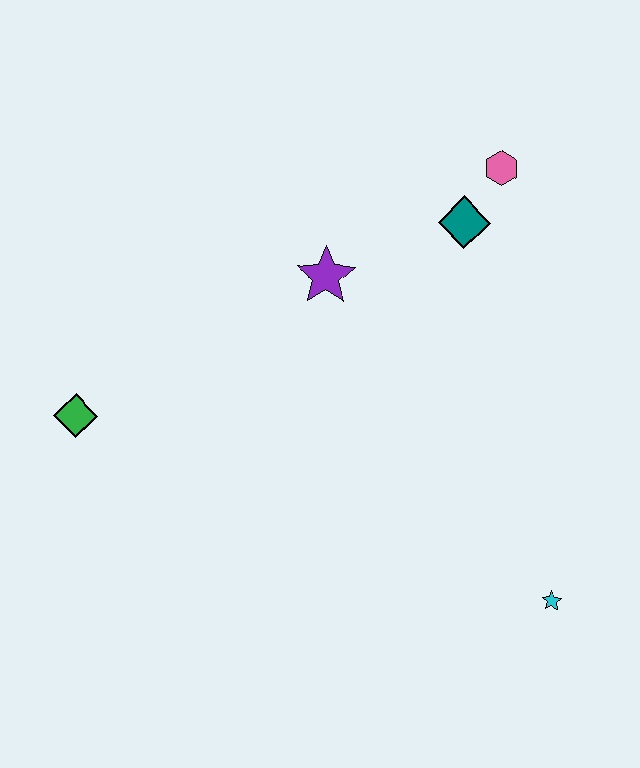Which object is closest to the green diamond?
The purple star is closest to the green diamond.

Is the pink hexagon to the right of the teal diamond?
Yes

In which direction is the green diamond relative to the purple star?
The green diamond is to the left of the purple star.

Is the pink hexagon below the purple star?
No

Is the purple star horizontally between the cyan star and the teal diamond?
No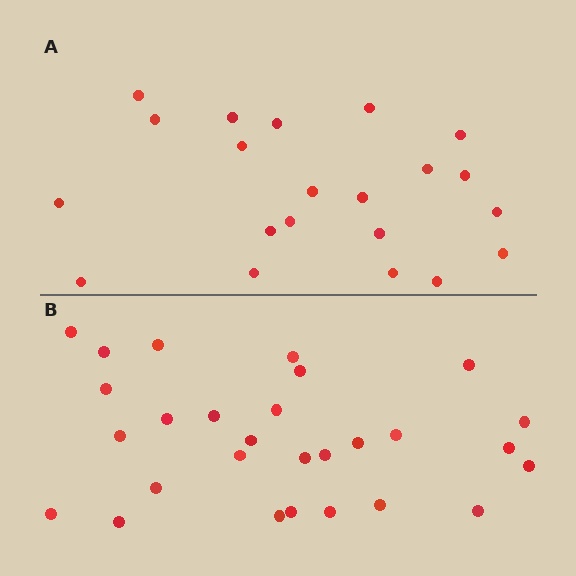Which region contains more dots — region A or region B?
Region B (the bottom region) has more dots.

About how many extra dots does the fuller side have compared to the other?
Region B has roughly 8 or so more dots than region A.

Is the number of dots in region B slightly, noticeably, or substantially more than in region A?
Region B has noticeably more, but not dramatically so. The ratio is roughly 1.3 to 1.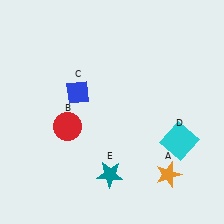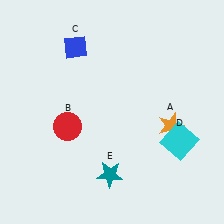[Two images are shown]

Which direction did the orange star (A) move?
The orange star (A) moved up.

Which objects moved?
The objects that moved are: the orange star (A), the blue diamond (C).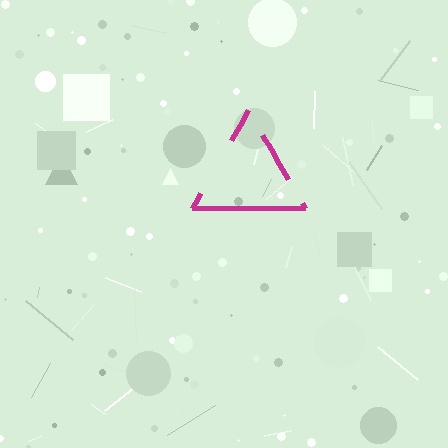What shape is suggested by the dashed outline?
The dashed outline suggests a triangle.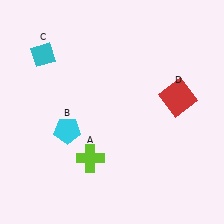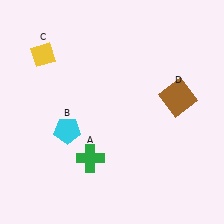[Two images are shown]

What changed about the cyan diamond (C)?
In Image 1, C is cyan. In Image 2, it changed to yellow.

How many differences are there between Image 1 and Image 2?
There are 3 differences between the two images.